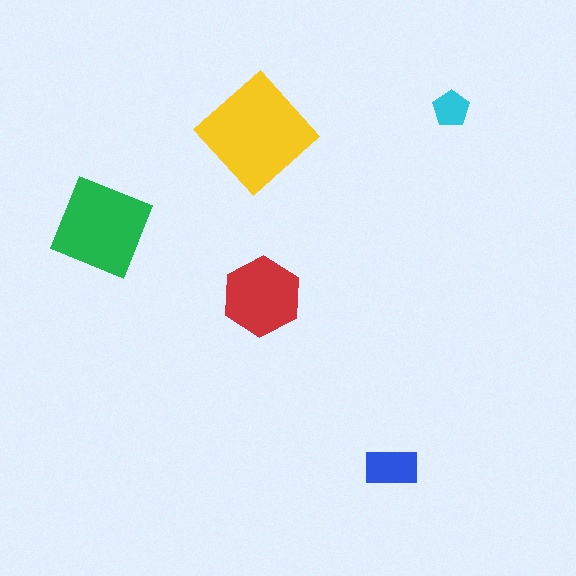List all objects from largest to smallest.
The yellow diamond, the green diamond, the red hexagon, the blue rectangle, the cyan pentagon.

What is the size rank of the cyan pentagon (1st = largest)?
5th.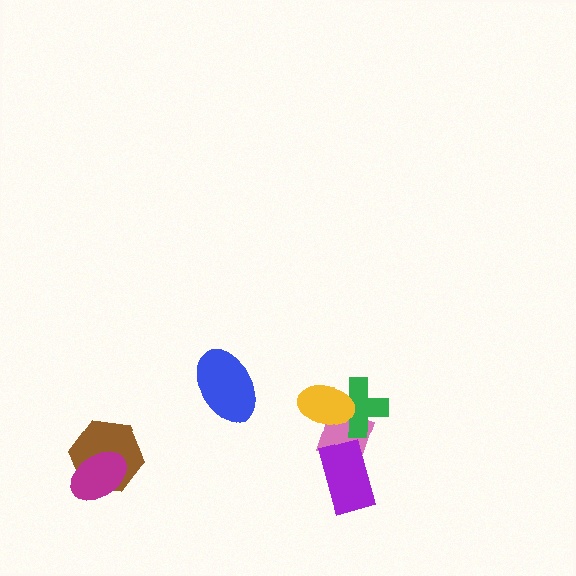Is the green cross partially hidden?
Yes, it is partially covered by another shape.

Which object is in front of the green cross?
The yellow ellipse is in front of the green cross.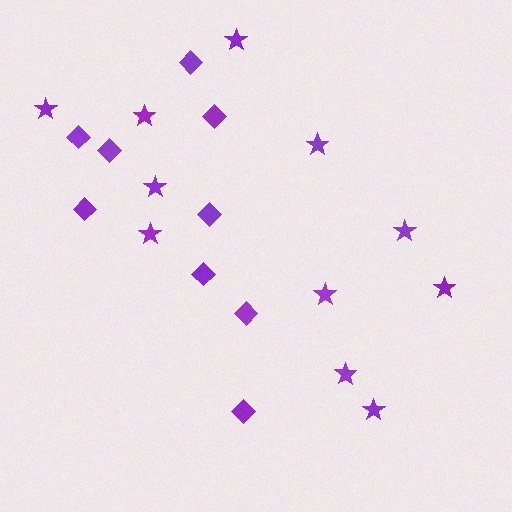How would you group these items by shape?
There are 2 groups: one group of stars (11) and one group of diamonds (9).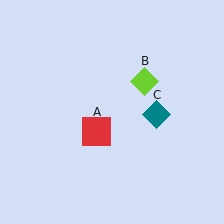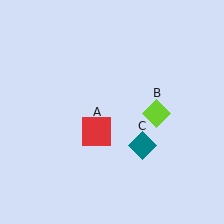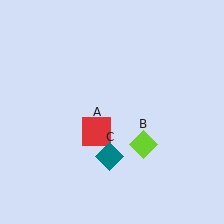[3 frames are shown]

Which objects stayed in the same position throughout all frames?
Red square (object A) remained stationary.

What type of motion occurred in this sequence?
The lime diamond (object B), teal diamond (object C) rotated clockwise around the center of the scene.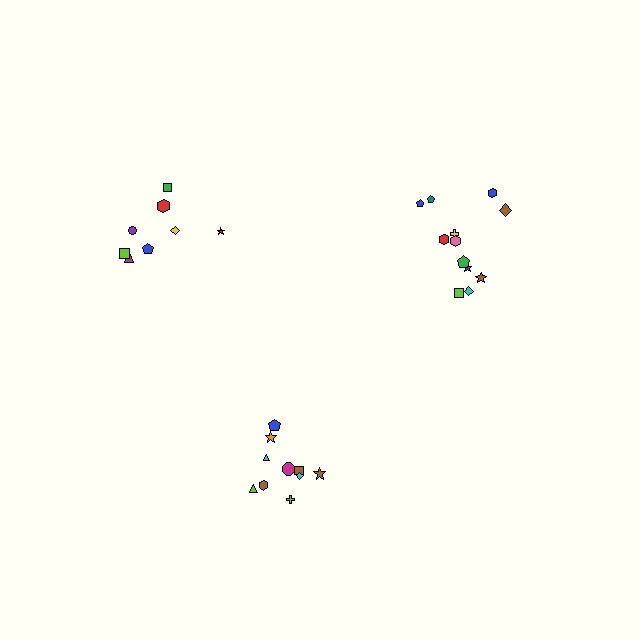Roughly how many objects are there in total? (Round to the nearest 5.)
Roughly 30 objects in total.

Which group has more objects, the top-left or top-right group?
The top-right group.